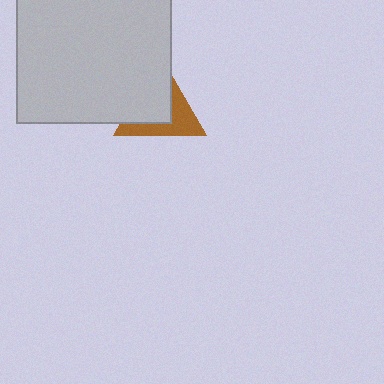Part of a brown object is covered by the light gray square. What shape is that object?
It is a triangle.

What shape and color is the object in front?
The object in front is a light gray square.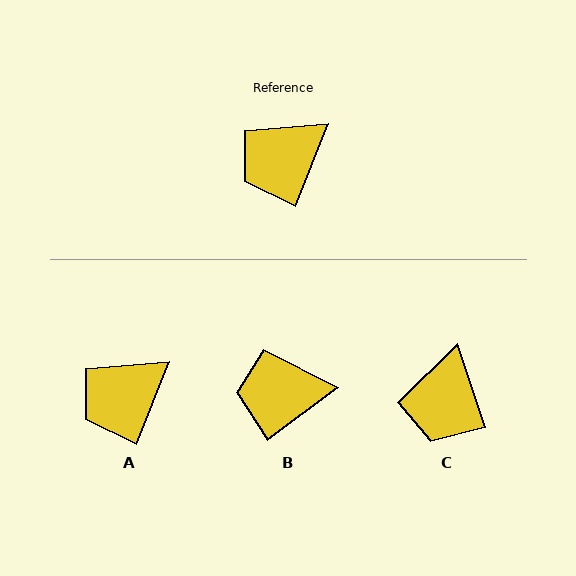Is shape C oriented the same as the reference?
No, it is off by about 40 degrees.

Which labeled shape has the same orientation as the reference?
A.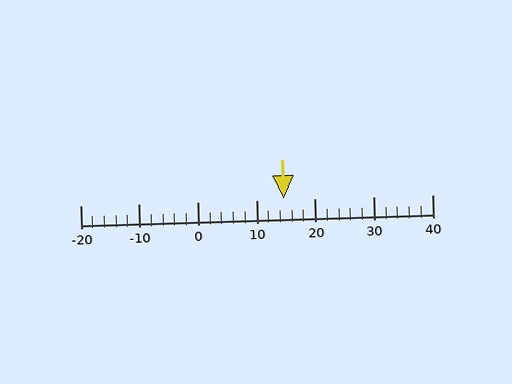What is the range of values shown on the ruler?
The ruler shows values from -20 to 40.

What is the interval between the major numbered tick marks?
The major tick marks are spaced 10 units apart.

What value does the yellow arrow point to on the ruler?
The yellow arrow points to approximately 15.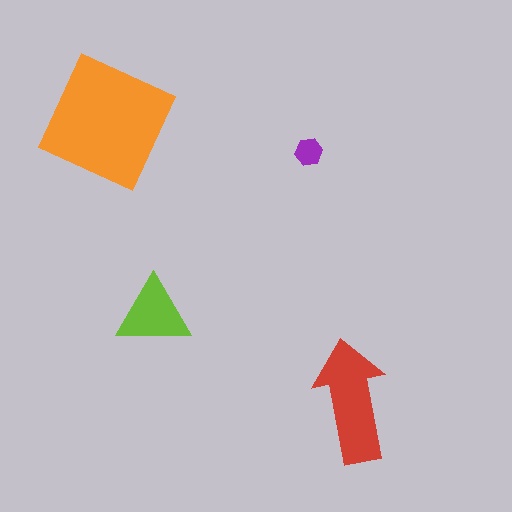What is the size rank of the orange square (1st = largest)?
1st.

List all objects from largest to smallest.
The orange square, the red arrow, the lime triangle, the purple hexagon.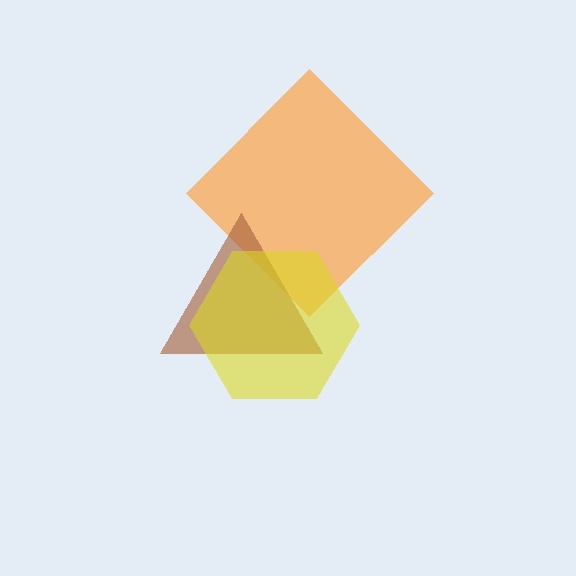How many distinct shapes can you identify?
There are 3 distinct shapes: an orange diamond, a brown triangle, a yellow hexagon.